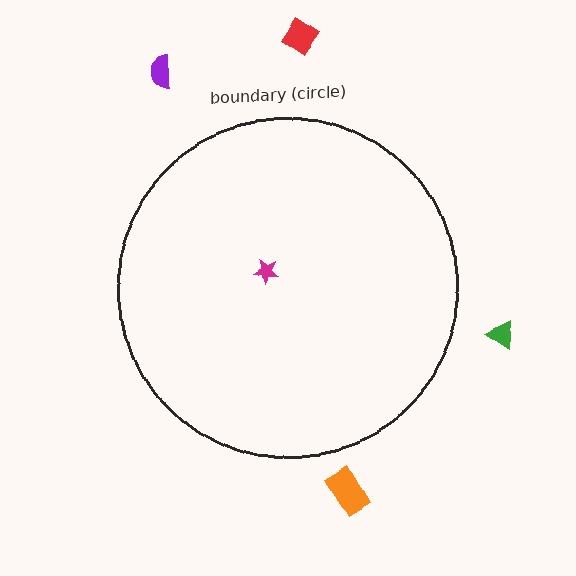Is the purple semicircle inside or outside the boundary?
Outside.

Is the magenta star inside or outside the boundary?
Inside.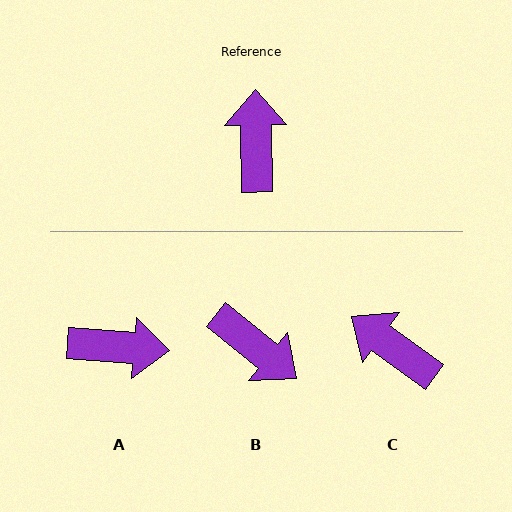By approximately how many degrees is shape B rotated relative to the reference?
Approximately 130 degrees clockwise.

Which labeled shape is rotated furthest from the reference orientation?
B, about 130 degrees away.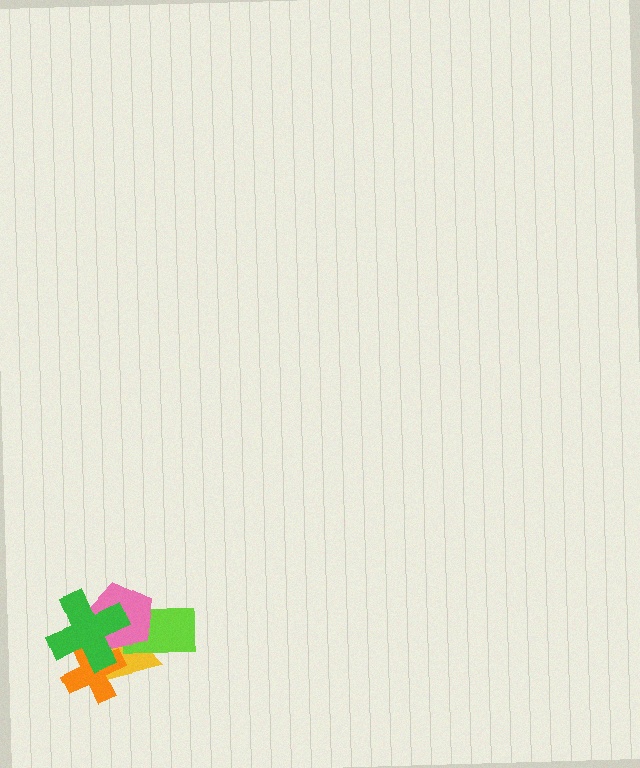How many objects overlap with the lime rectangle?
2 objects overlap with the lime rectangle.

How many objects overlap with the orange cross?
3 objects overlap with the orange cross.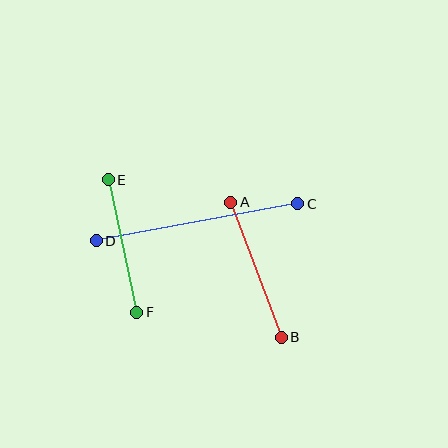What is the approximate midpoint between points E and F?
The midpoint is at approximately (122, 246) pixels.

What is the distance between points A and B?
The distance is approximately 144 pixels.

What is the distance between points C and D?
The distance is approximately 205 pixels.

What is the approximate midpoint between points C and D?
The midpoint is at approximately (197, 222) pixels.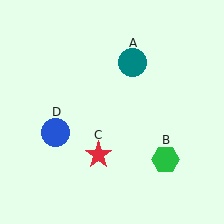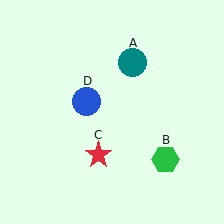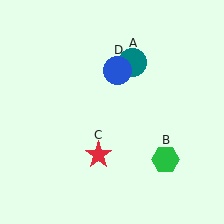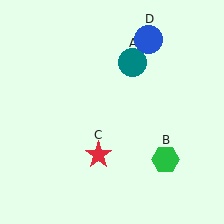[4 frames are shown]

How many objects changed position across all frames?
1 object changed position: blue circle (object D).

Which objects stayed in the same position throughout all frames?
Teal circle (object A) and green hexagon (object B) and red star (object C) remained stationary.